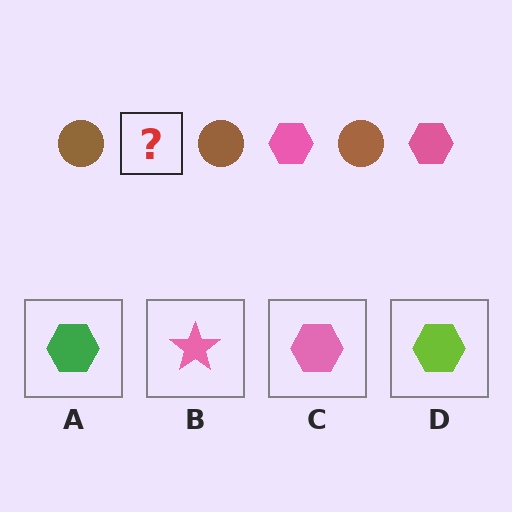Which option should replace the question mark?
Option C.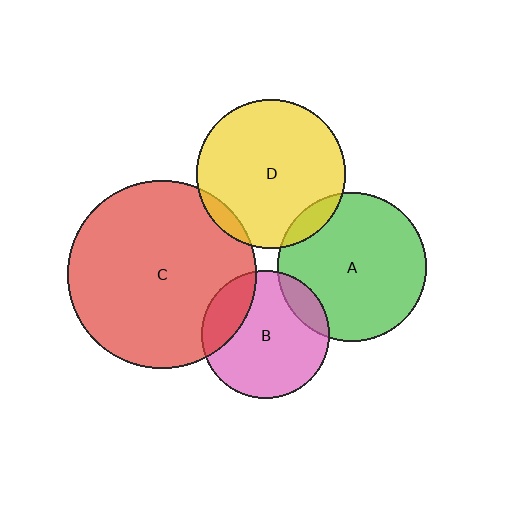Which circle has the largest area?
Circle C (red).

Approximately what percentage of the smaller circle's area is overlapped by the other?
Approximately 15%.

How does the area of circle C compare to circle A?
Approximately 1.6 times.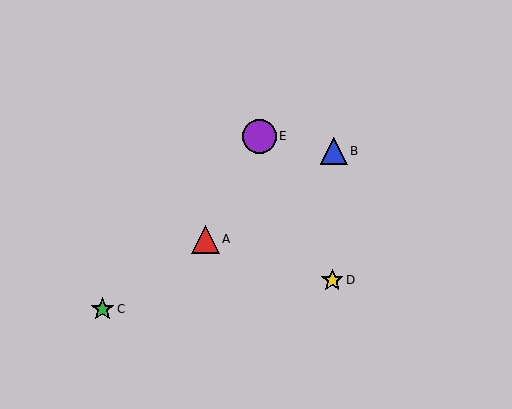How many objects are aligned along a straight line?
3 objects (A, B, C) are aligned along a straight line.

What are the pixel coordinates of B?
Object B is at (334, 151).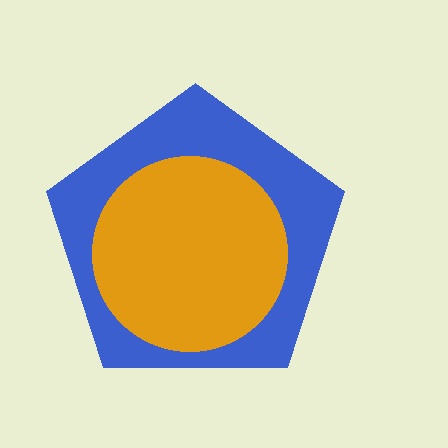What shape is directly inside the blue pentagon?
The orange circle.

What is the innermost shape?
The orange circle.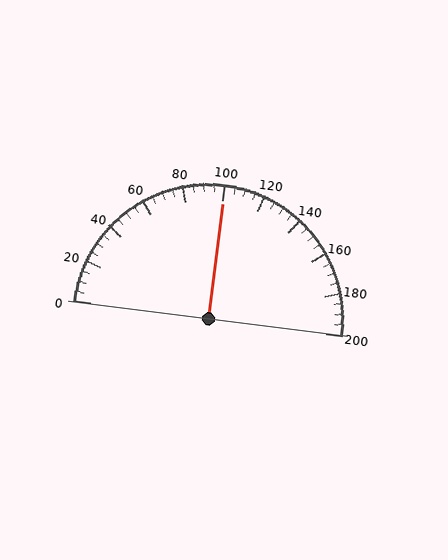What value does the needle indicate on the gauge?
The needle indicates approximately 100.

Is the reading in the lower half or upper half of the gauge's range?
The reading is in the upper half of the range (0 to 200).